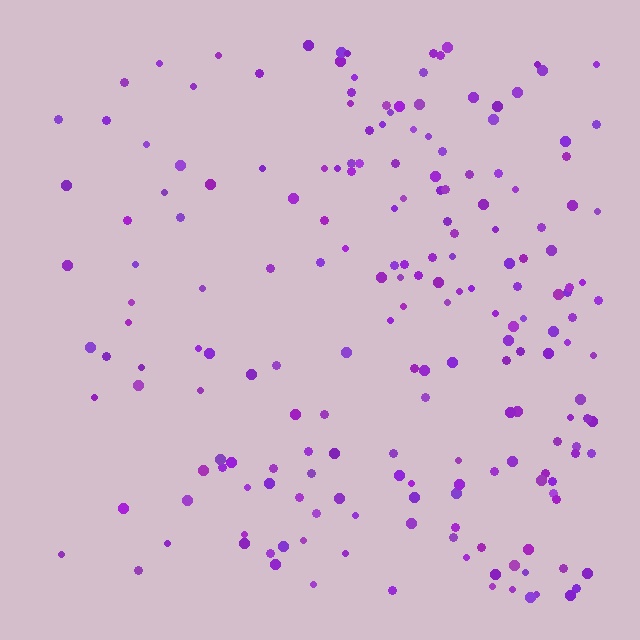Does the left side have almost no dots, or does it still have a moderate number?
Still a moderate number, just noticeably fewer than the right.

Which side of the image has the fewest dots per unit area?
The left.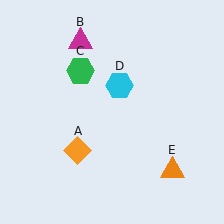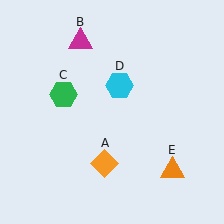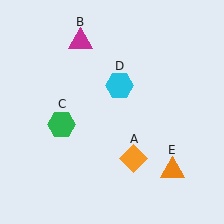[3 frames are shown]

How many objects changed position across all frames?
2 objects changed position: orange diamond (object A), green hexagon (object C).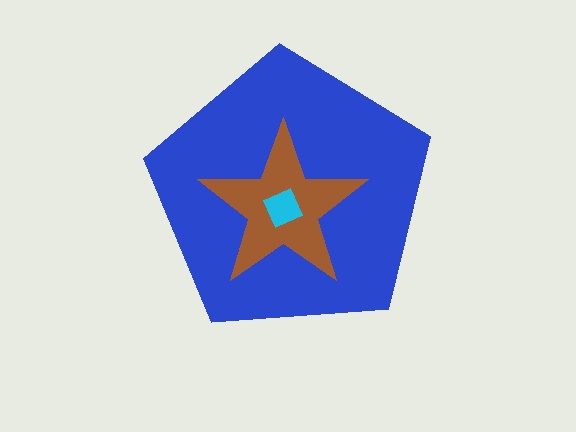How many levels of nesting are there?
3.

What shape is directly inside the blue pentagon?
The brown star.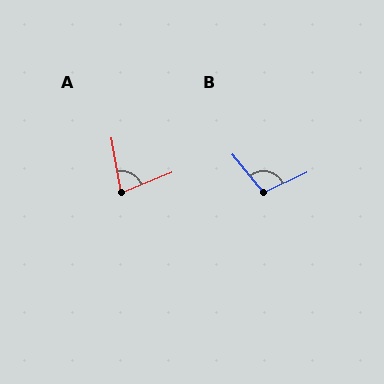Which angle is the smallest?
A, at approximately 78 degrees.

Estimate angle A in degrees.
Approximately 78 degrees.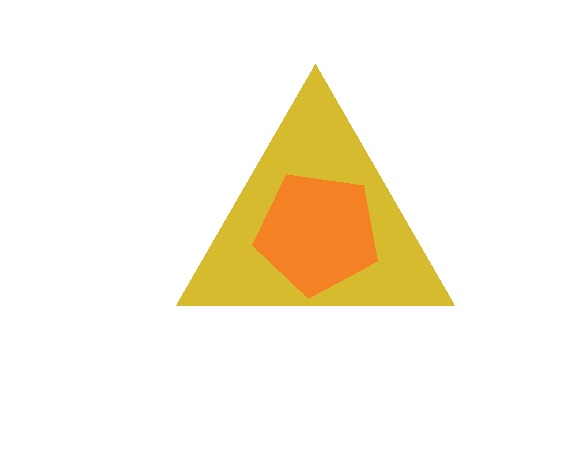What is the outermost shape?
The yellow triangle.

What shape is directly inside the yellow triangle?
The orange pentagon.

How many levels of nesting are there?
2.